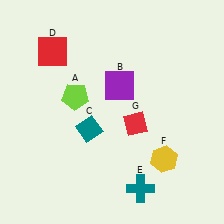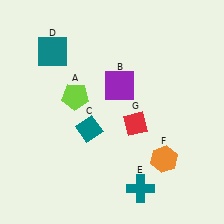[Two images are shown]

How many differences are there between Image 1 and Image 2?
There are 2 differences between the two images.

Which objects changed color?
D changed from red to teal. F changed from yellow to orange.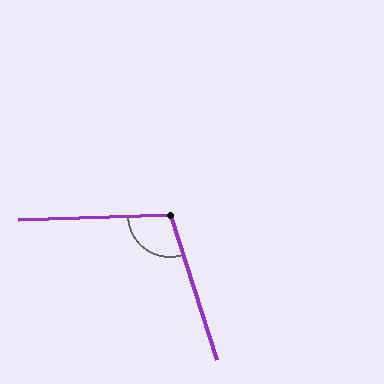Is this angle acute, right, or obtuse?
It is obtuse.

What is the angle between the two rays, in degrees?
Approximately 106 degrees.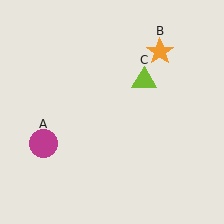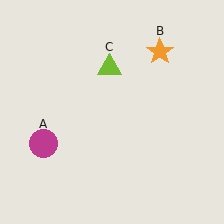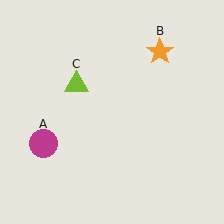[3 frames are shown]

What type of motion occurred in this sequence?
The lime triangle (object C) rotated counterclockwise around the center of the scene.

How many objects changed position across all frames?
1 object changed position: lime triangle (object C).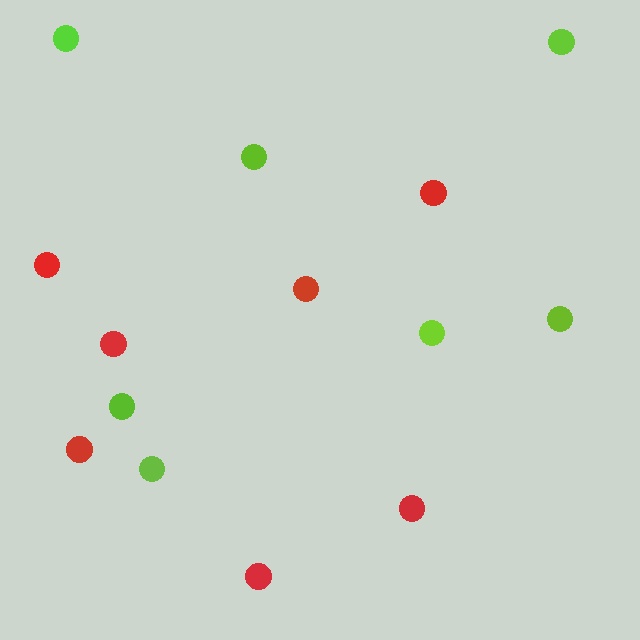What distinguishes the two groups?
There are 2 groups: one group of red circles (7) and one group of lime circles (7).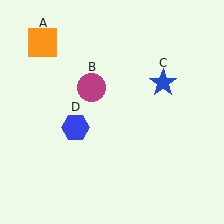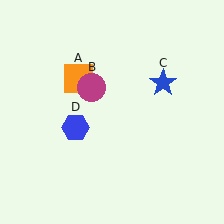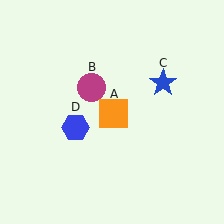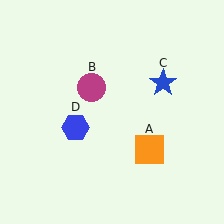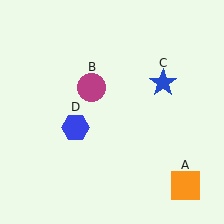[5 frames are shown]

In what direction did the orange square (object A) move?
The orange square (object A) moved down and to the right.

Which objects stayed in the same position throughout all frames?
Magenta circle (object B) and blue star (object C) and blue hexagon (object D) remained stationary.